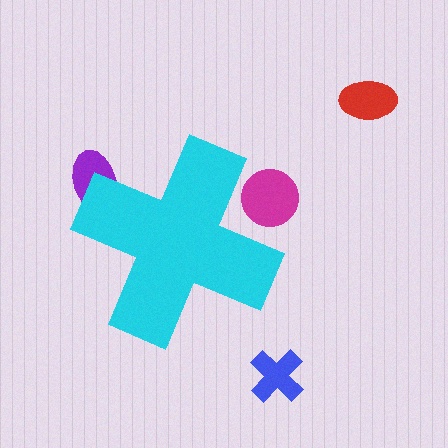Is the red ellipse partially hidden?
No, the red ellipse is fully visible.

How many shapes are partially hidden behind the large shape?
2 shapes are partially hidden.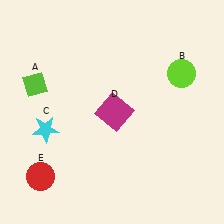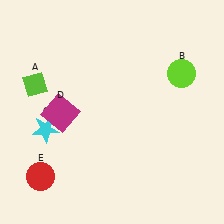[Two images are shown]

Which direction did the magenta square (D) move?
The magenta square (D) moved left.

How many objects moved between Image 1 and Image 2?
1 object moved between the two images.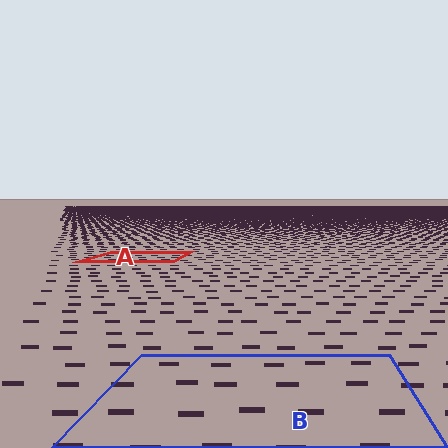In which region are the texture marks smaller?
The texture marks are smaller in region A, because it is farther away.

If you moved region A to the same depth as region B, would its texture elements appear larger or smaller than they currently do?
They would appear larger. At a closer depth, the same texture elements are projected at a bigger on-screen size.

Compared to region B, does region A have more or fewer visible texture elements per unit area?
Region A has more texture elements per unit area — they are packed more densely because it is farther away.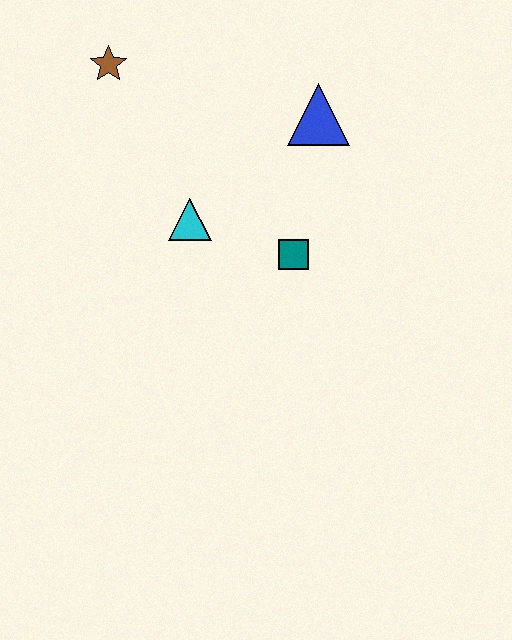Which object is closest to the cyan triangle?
The teal square is closest to the cyan triangle.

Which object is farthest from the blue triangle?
The brown star is farthest from the blue triangle.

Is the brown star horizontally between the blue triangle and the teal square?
No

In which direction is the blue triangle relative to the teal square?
The blue triangle is above the teal square.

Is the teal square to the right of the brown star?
Yes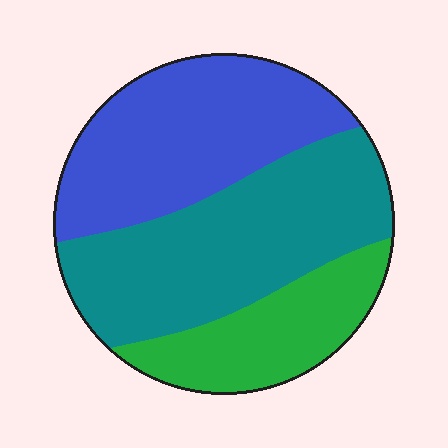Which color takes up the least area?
Green, at roughly 20%.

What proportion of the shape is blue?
Blue covers 36% of the shape.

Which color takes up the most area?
Teal, at roughly 40%.